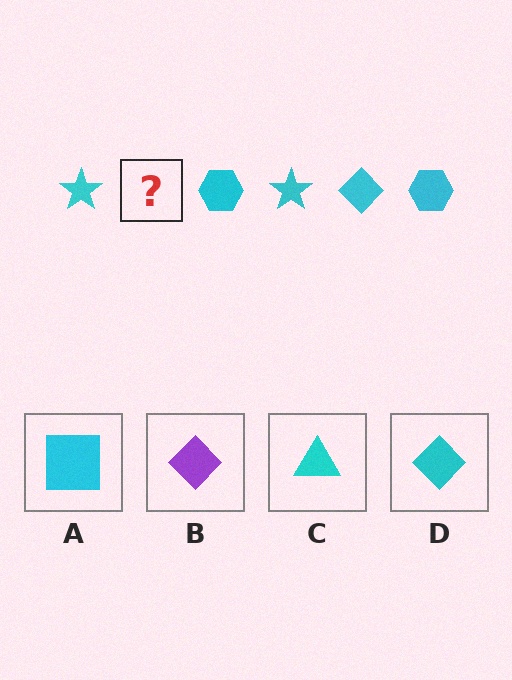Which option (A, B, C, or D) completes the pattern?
D.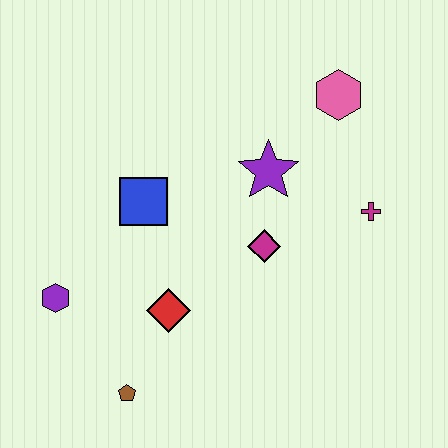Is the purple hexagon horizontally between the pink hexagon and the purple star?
No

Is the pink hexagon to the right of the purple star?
Yes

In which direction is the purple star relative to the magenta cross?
The purple star is to the left of the magenta cross.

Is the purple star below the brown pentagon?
No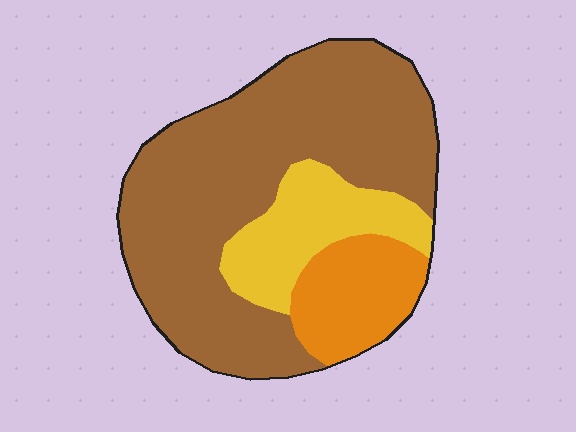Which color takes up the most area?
Brown, at roughly 65%.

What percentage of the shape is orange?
Orange takes up less than a quarter of the shape.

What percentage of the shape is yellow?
Yellow takes up less than a quarter of the shape.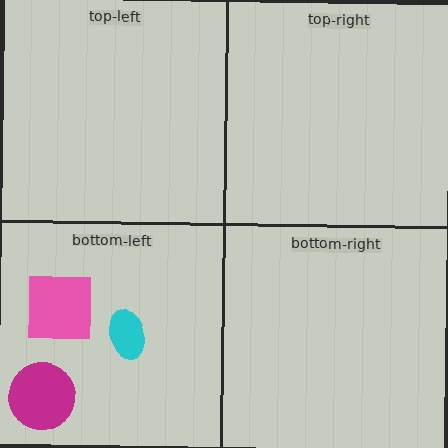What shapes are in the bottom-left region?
The magenta circle, the cyan ellipse, the pink square.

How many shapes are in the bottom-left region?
3.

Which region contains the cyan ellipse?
The bottom-left region.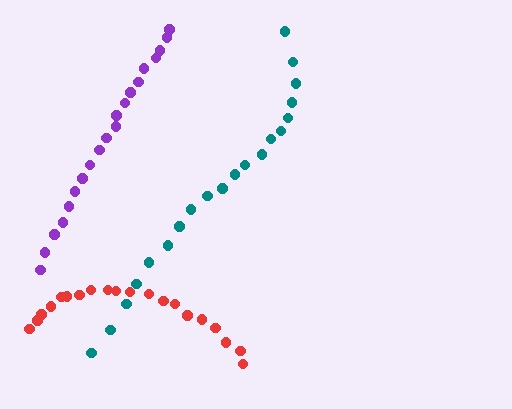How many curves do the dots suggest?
There are 3 distinct paths.